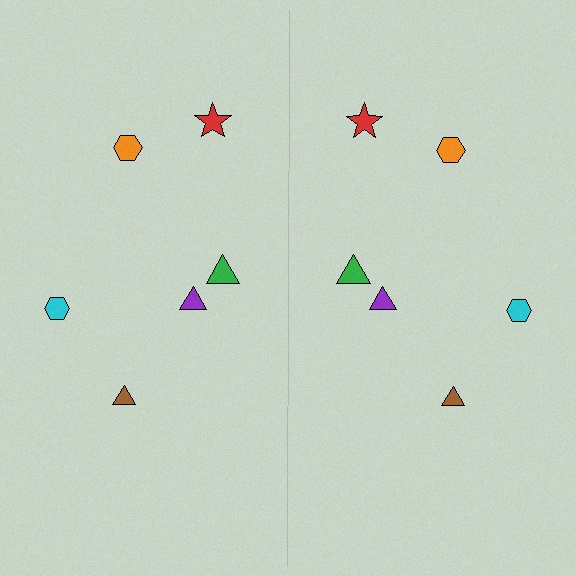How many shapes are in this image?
There are 12 shapes in this image.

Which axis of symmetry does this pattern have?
The pattern has a vertical axis of symmetry running through the center of the image.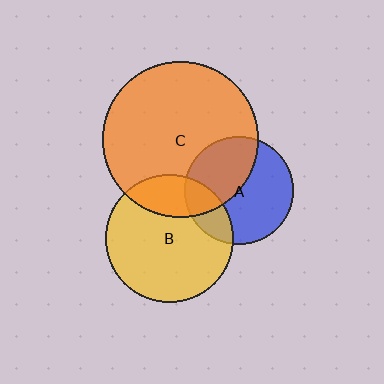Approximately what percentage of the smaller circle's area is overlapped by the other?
Approximately 45%.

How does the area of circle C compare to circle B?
Approximately 1.5 times.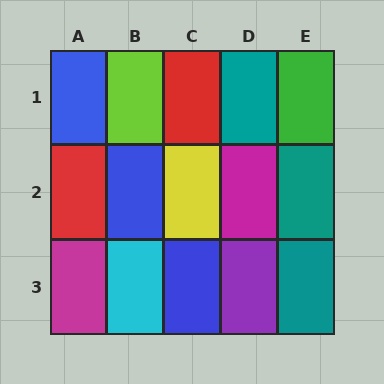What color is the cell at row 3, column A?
Magenta.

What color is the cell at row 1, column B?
Lime.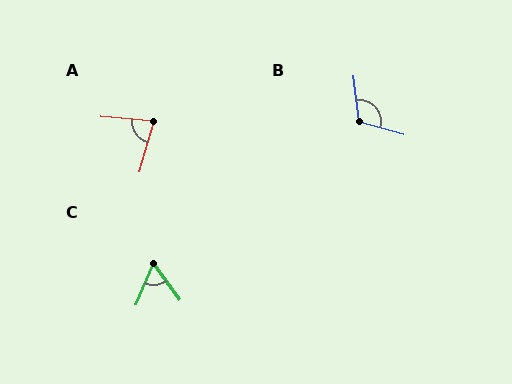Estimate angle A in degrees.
Approximately 80 degrees.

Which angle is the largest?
B, at approximately 112 degrees.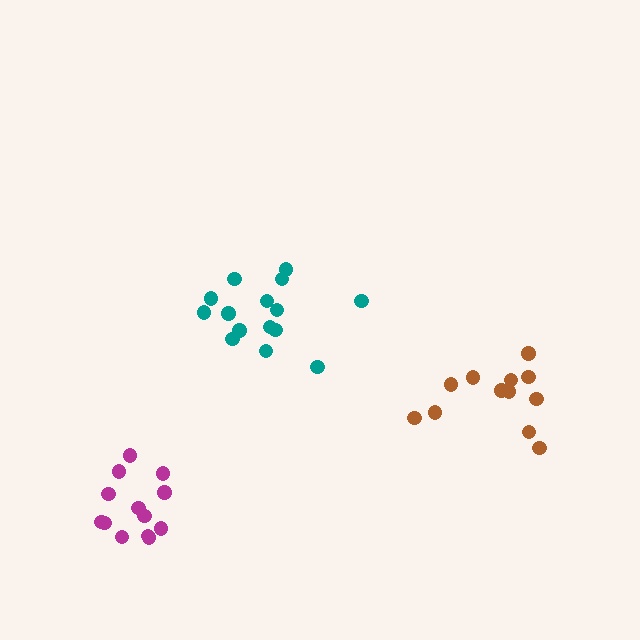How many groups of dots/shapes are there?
There are 3 groups.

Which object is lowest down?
The magenta cluster is bottommost.